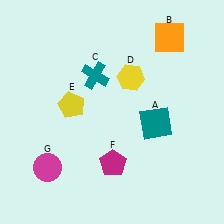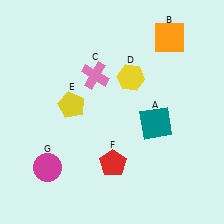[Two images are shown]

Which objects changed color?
C changed from teal to pink. F changed from magenta to red.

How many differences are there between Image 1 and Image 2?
There are 2 differences between the two images.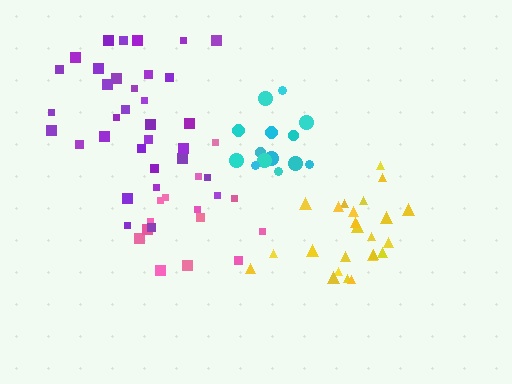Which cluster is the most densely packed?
Cyan.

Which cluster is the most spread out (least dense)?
Purple.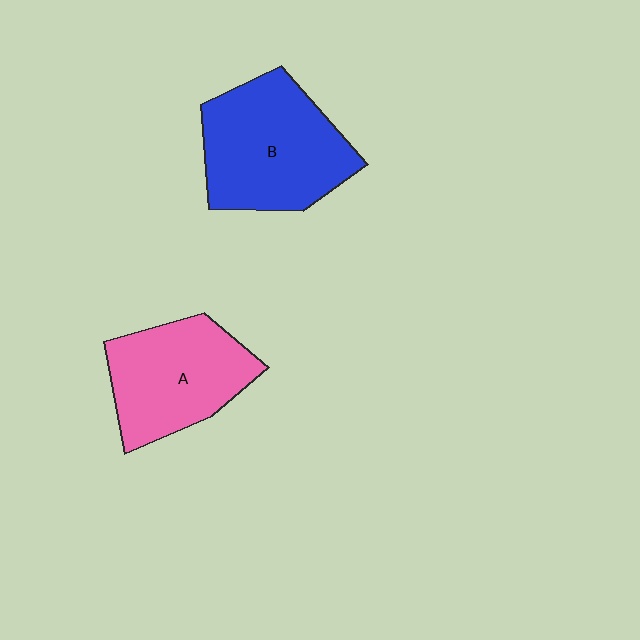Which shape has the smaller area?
Shape A (pink).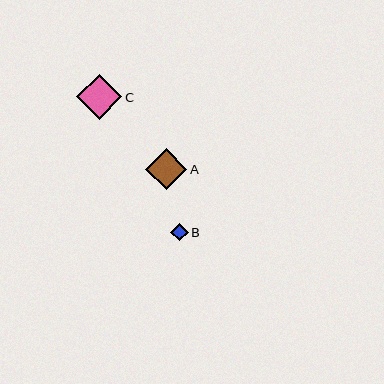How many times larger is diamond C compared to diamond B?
Diamond C is approximately 2.6 times the size of diamond B.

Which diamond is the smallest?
Diamond B is the smallest with a size of approximately 18 pixels.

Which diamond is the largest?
Diamond C is the largest with a size of approximately 45 pixels.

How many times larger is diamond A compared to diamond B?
Diamond A is approximately 2.3 times the size of diamond B.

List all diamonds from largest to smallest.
From largest to smallest: C, A, B.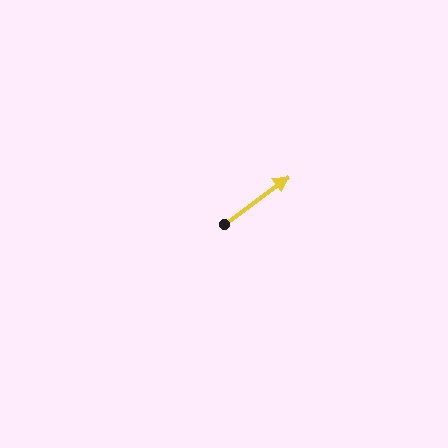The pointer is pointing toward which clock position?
Roughly 2 o'clock.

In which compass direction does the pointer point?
Northeast.